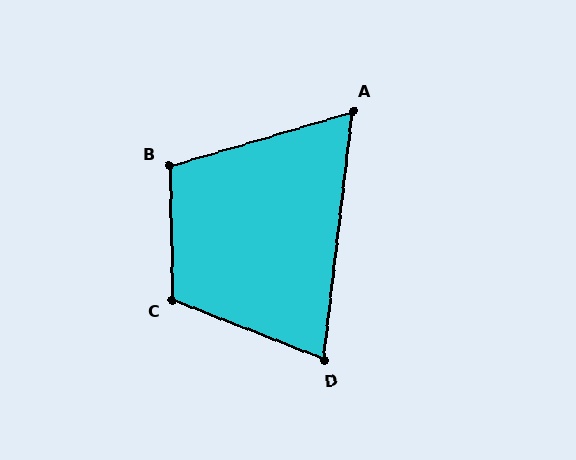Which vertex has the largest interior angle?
C, at approximately 113 degrees.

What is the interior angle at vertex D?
Approximately 75 degrees (acute).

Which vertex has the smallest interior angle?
A, at approximately 67 degrees.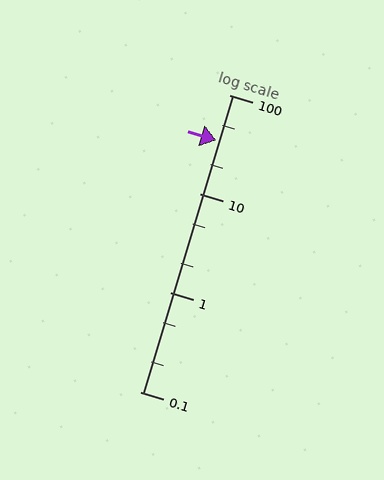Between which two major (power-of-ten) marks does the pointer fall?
The pointer is between 10 and 100.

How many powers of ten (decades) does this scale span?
The scale spans 3 decades, from 0.1 to 100.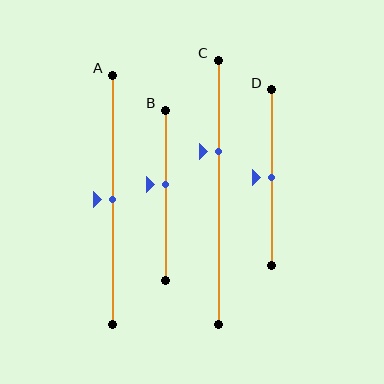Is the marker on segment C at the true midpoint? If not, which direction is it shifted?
No, the marker on segment C is shifted upward by about 15% of the segment length.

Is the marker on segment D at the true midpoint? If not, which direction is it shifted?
Yes, the marker on segment D is at the true midpoint.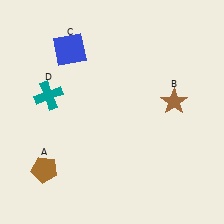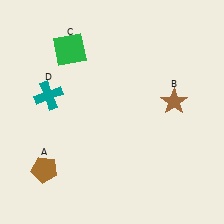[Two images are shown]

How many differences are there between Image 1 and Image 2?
There is 1 difference between the two images.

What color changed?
The square (C) changed from blue in Image 1 to green in Image 2.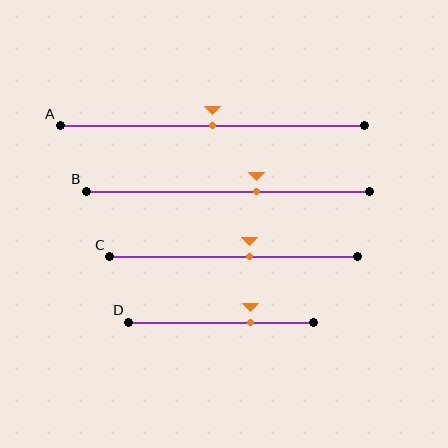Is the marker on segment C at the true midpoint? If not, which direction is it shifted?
No, the marker on segment C is shifted to the right by about 7% of the segment length.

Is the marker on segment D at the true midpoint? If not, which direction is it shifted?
No, the marker on segment D is shifted to the right by about 16% of the segment length.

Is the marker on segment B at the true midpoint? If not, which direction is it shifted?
No, the marker on segment B is shifted to the right by about 10% of the segment length.